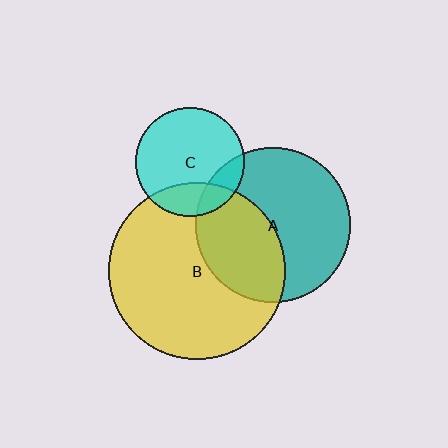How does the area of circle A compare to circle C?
Approximately 2.0 times.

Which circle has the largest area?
Circle B (yellow).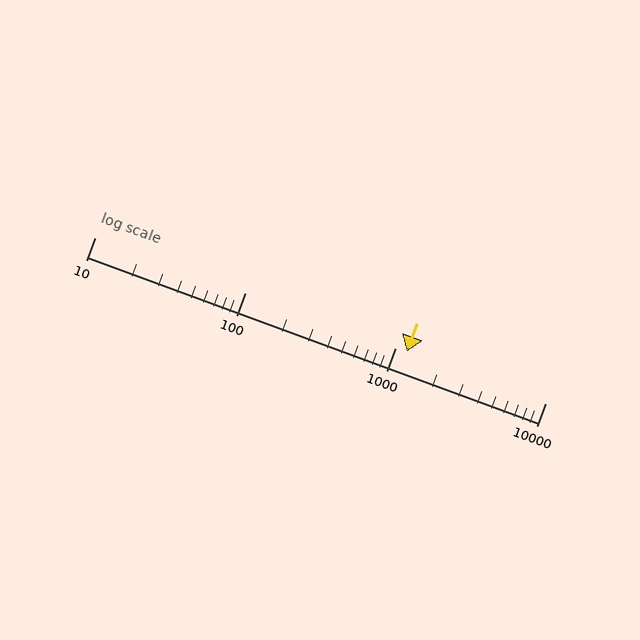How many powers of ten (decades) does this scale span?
The scale spans 3 decades, from 10 to 10000.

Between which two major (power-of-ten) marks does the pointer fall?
The pointer is between 1000 and 10000.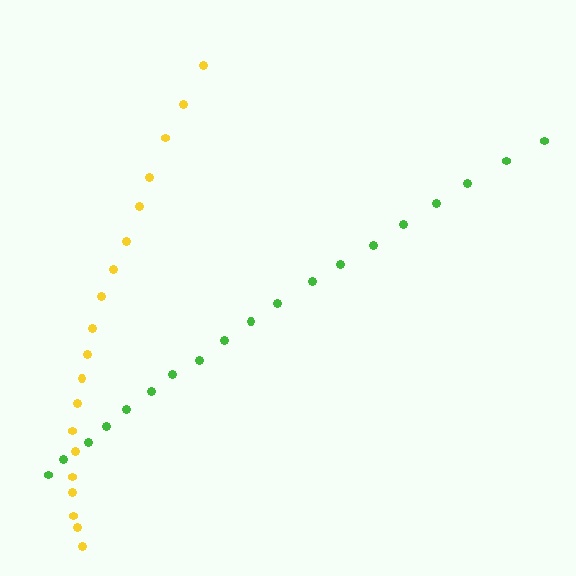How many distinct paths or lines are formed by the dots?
There are 2 distinct paths.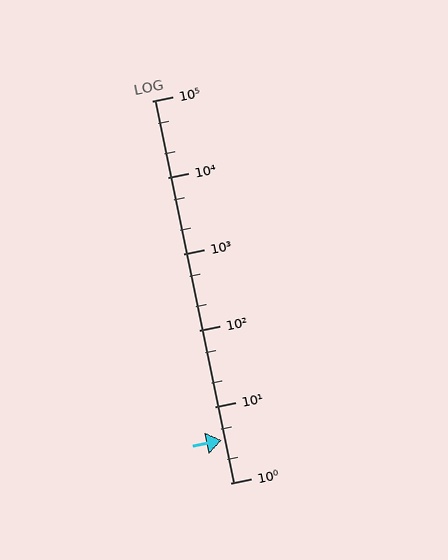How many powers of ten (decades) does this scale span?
The scale spans 5 decades, from 1 to 100000.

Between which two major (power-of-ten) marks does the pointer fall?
The pointer is between 1 and 10.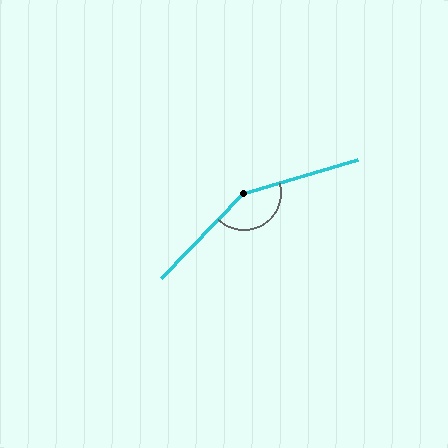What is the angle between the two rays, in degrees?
Approximately 150 degrees.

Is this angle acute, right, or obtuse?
It is obtuse.